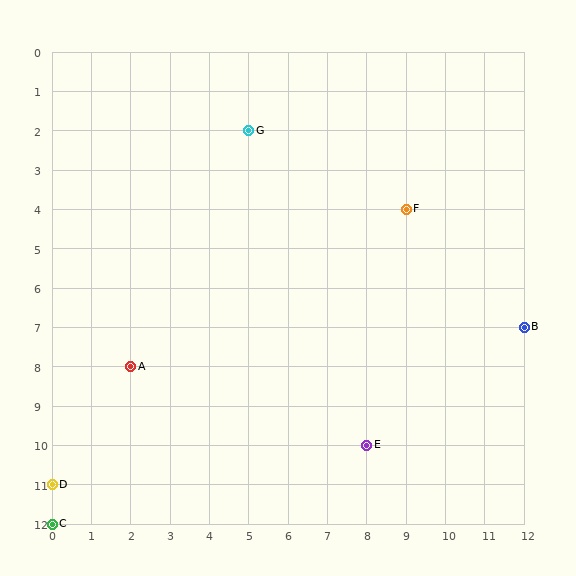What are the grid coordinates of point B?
Point B is at grid coordinates (12, 7).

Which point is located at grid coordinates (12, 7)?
Point B is at (12, 7).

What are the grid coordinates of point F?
Point F is at grid coordinates (9, 4).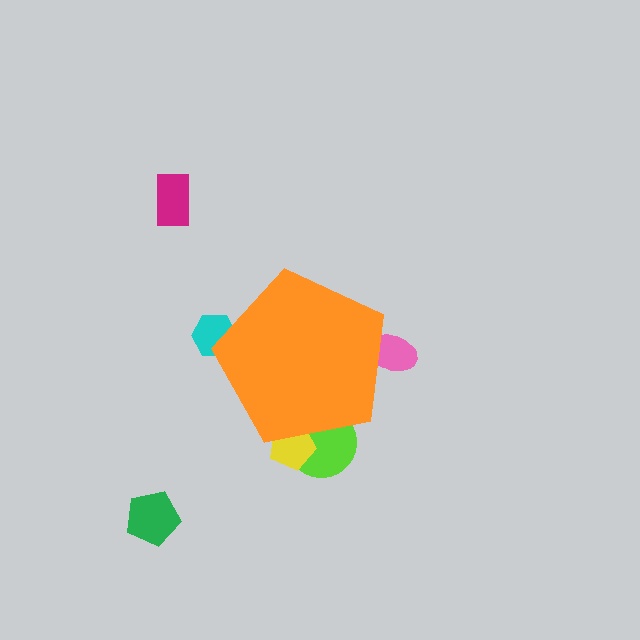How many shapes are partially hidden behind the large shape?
4 shapes are partially hidden.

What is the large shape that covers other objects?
An orange pentagon.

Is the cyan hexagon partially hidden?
Yes, the cyan hexagon is partially hidden behind the orange pentagon.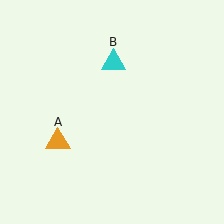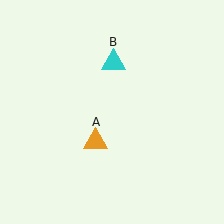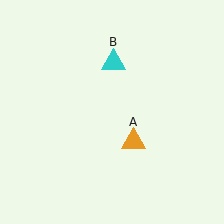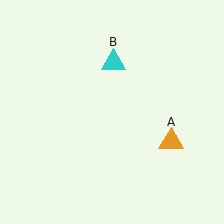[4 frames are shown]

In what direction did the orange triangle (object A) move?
The orange triangle (object A) moved right.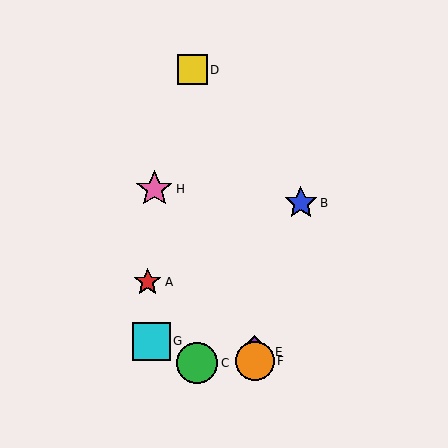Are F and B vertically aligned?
No, F is at x≈255 and B is at x≈301.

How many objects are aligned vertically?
2 objects (E, F) are aligned vertically.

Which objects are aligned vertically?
Objects E, F are aligned vertically.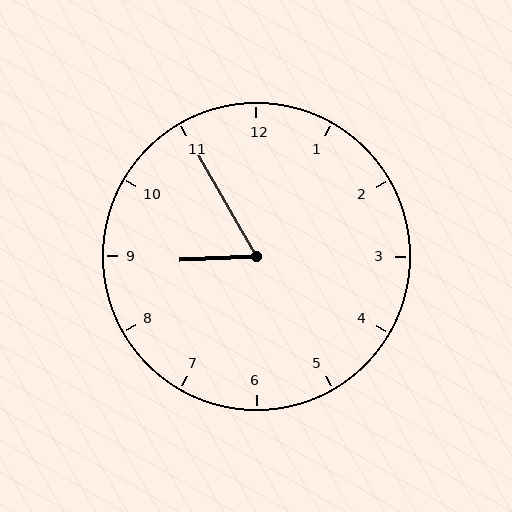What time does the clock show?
8:55.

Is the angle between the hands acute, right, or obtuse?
It is acute.